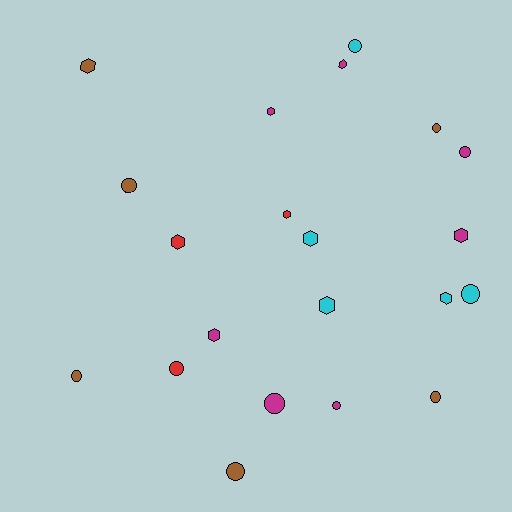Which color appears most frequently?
Magenta, with 7 objects.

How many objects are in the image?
There are 21 objects.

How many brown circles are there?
There are 5 brown circles.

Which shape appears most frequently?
Circle, with 11 objects.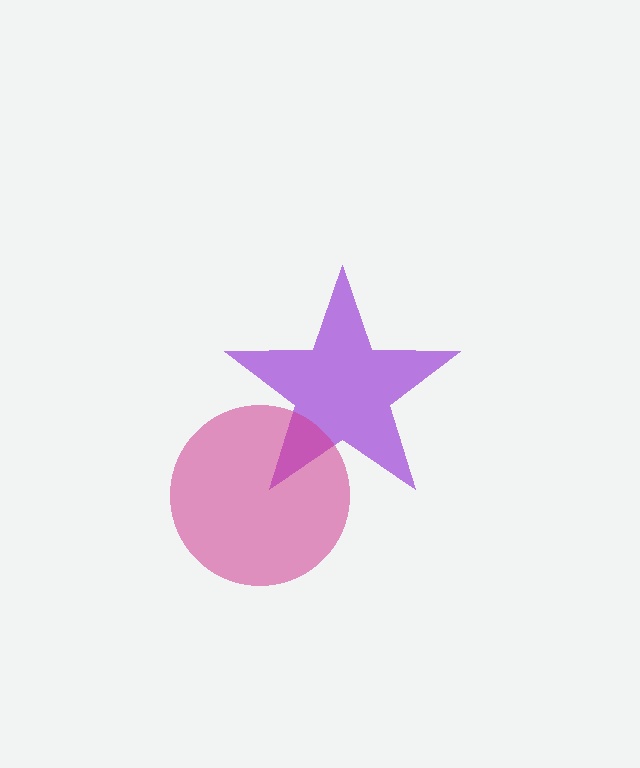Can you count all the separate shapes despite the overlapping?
Yes, there are 2 separate shapes.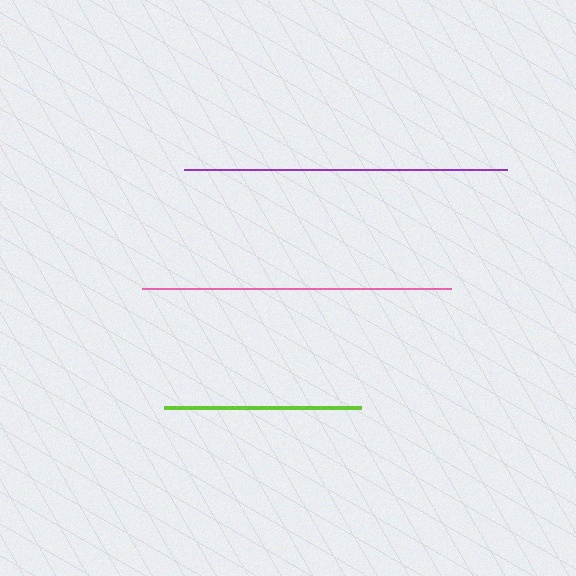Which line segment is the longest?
The purple line is the longest at approximately 324 pixels.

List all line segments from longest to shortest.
From longest to shortest: purple, pink, lime.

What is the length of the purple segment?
The purple segment is approximately 324 pixels long.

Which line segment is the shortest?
The lime line is the shortest at approximately 198 pixels.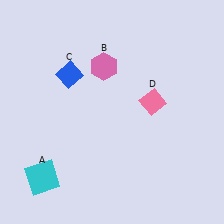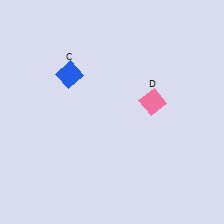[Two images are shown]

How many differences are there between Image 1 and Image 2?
There are 2 differences between the two images.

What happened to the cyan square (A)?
The cyan square (A) was removed in Image 2. It was in the bottom-left area of Image 1.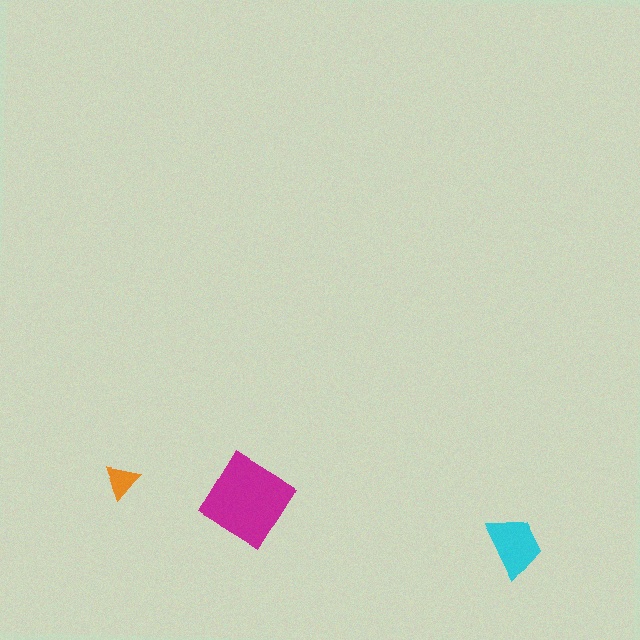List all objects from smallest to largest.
The orange triangle, the cyan trapezoid, the magenta diamond.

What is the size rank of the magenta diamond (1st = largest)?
1st.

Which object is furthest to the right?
The cyan trapezoid is rightmost.